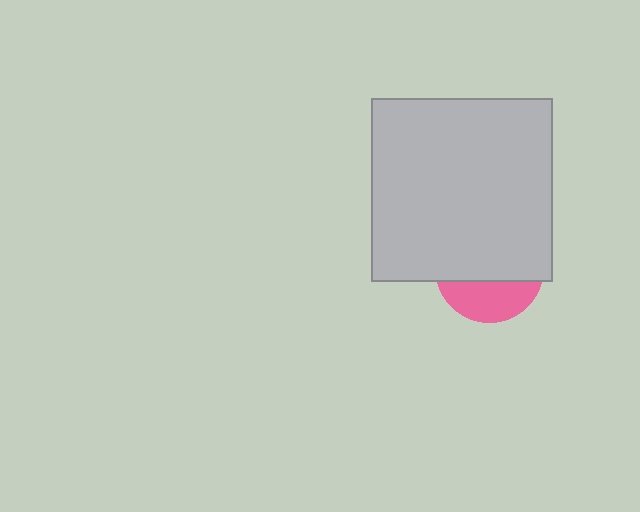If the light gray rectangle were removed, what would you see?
You would see the complete pink circle.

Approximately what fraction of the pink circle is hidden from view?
Roughly 66% of the pink circle is hidden behind the light gray rectangle.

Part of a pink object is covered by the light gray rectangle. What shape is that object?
It is a circle.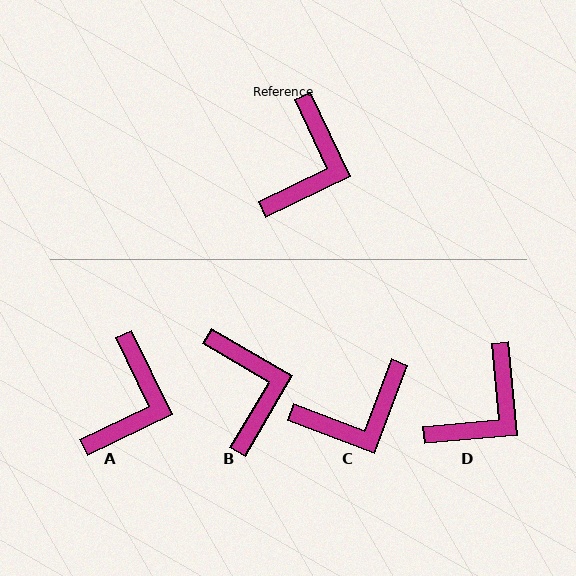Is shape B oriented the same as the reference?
No, it is off by about 34 degrees.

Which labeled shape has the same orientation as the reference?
A.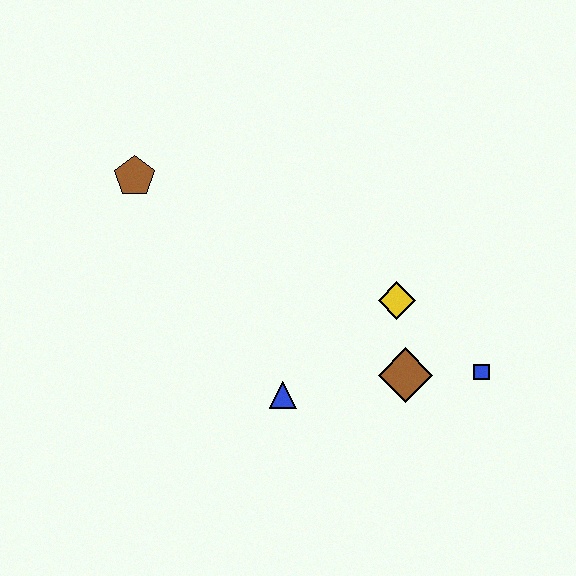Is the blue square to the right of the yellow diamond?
Yes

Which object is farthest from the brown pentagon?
The blue square is farthest from the brown pentagon.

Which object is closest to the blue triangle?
The brown diamond is closest to the blue triangle.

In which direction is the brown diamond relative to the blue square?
The brown diamond is to the left of the blue square.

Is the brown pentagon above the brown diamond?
Yes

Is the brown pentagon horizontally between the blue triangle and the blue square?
No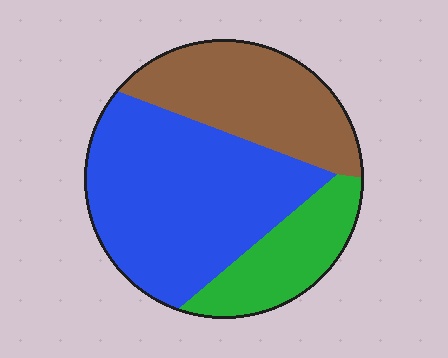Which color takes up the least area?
Green, at roughly 20%.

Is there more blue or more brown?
Blue.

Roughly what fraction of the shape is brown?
Brown takes up between a sixth and a third of the shape.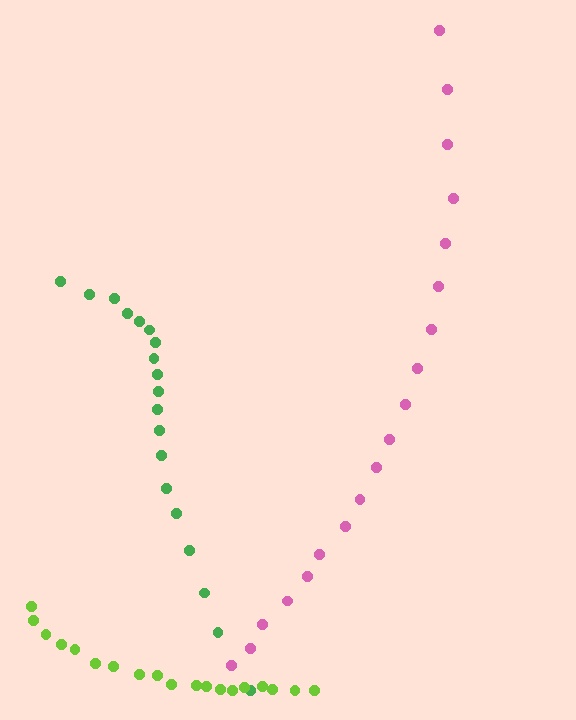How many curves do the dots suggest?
There are 3 distinct paths.